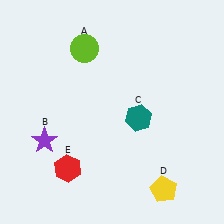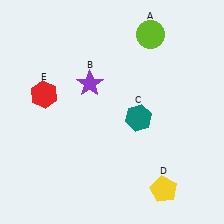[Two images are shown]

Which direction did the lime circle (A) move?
The lime circle (A) moved right.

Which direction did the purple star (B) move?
The purple star (B) moved up.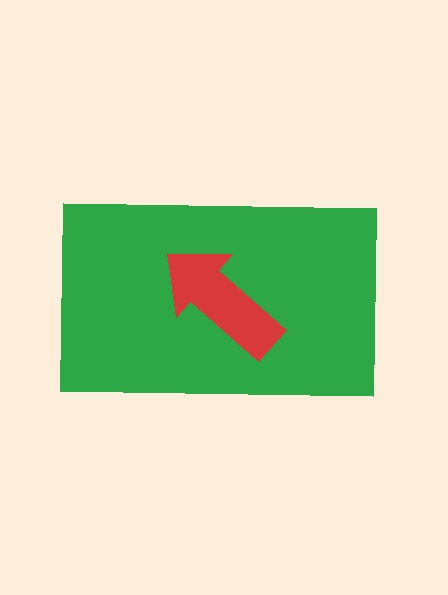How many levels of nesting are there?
2.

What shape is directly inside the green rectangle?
The red arrow.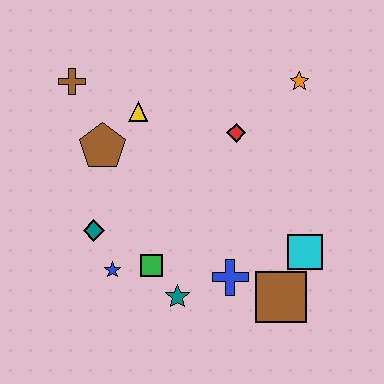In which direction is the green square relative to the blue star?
The green square is to the right of the blue star.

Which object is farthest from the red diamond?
The blue star is farthest from the red diamond.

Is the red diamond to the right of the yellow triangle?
Yes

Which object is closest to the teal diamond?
The blue star is closest to the teal diamond.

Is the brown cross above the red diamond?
Yes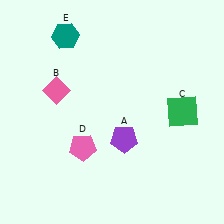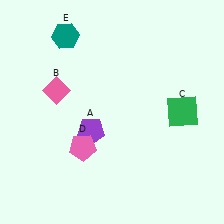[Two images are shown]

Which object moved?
The purple pentagon (A) moved left.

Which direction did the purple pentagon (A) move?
The purple pentagon (A) moved left.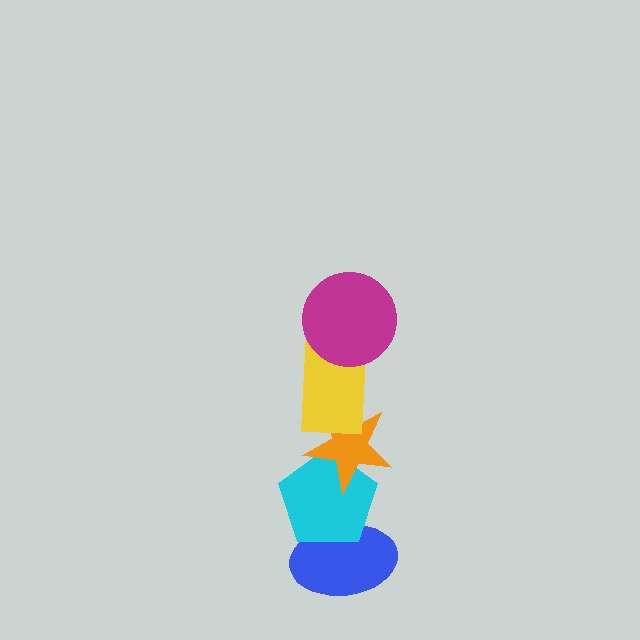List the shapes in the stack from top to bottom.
From top to bottom: the magenta circle, the yellow rectangle, the orange star, the cyan pentagon, the blue ellipse.